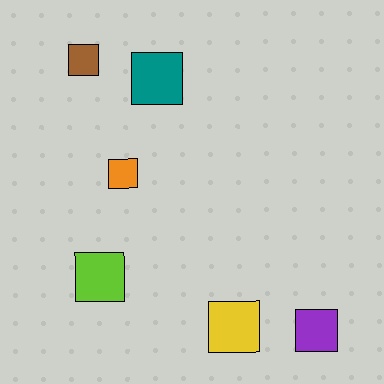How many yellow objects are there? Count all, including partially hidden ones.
There is 1 yellow object.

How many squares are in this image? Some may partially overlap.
There are 6 squares.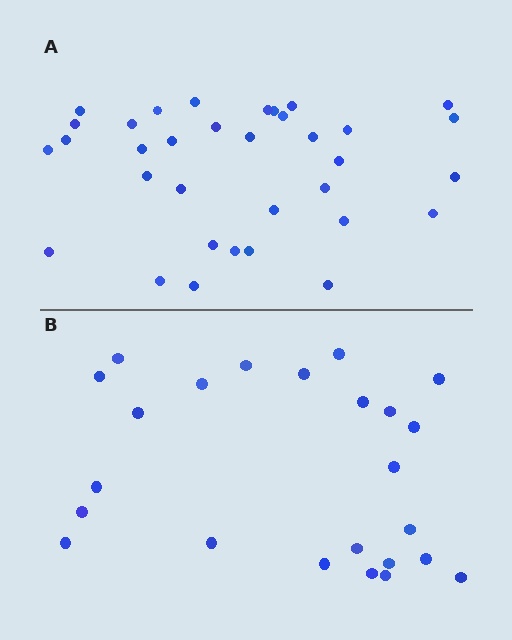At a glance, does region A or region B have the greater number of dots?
Region A (the top region) has more dots.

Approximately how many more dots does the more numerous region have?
Region A has roughly 10 or so more dots than region B.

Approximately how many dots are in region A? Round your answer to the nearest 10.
About 30 dots. (The exact count is 34, which rounds to 30.)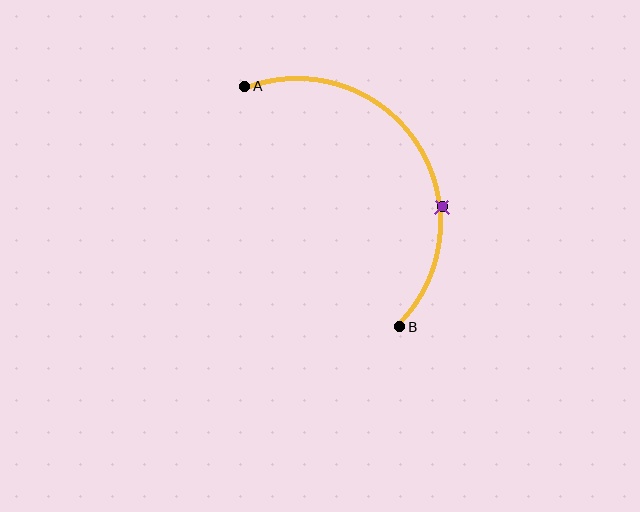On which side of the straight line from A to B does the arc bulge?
The arc bulges to the right of the straight line connecting A and B.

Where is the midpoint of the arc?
The arc midpoint is the point on the curve farthest from the straight line joining A and B. It sits to the right of that line.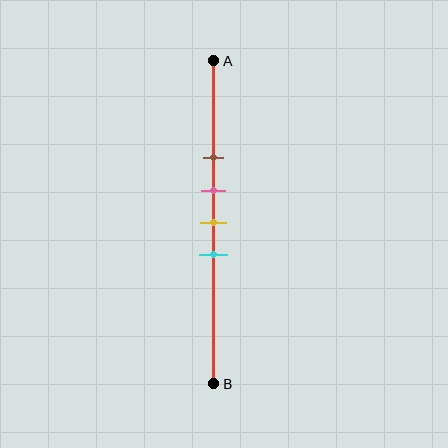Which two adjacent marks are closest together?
The pink and yellow marks are the closest adjacent pair.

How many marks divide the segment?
There are 4 marks dividing the segment.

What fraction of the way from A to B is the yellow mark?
The yellow mark is approximately 50% (0.5) of the way from A to B.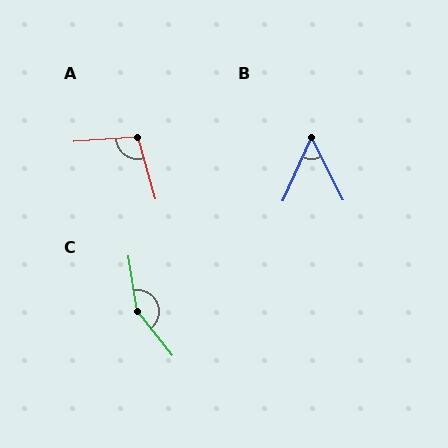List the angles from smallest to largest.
B (51°), A (102°), C (150°).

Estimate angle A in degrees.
Approximately 102 degrees.